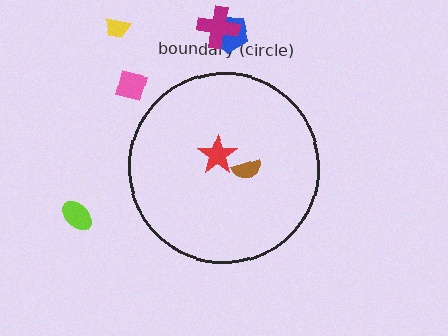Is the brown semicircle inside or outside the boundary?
Inside.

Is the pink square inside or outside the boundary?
Outside.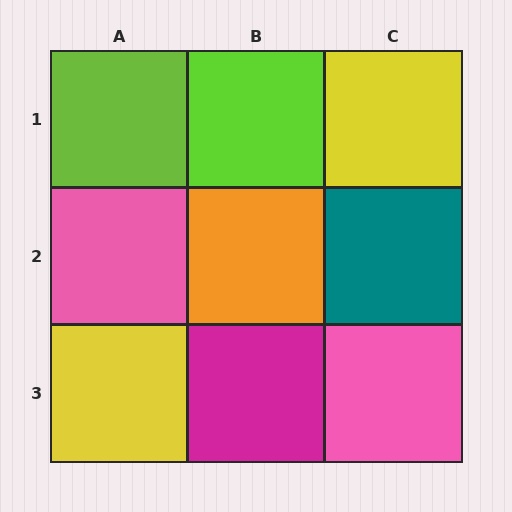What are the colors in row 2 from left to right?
Pink, orange, teal.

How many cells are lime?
2 cells are lime.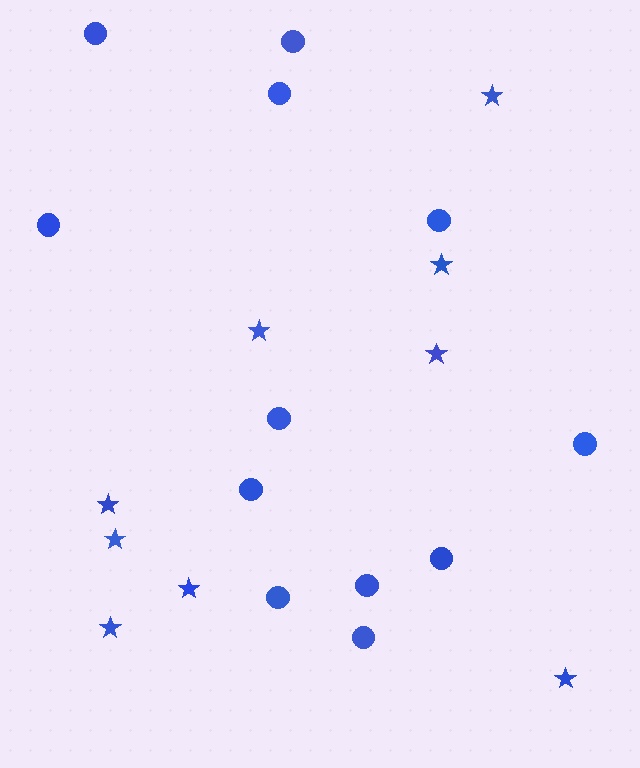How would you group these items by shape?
There are 2 groups: one group of stars (9) and one group of circles (12).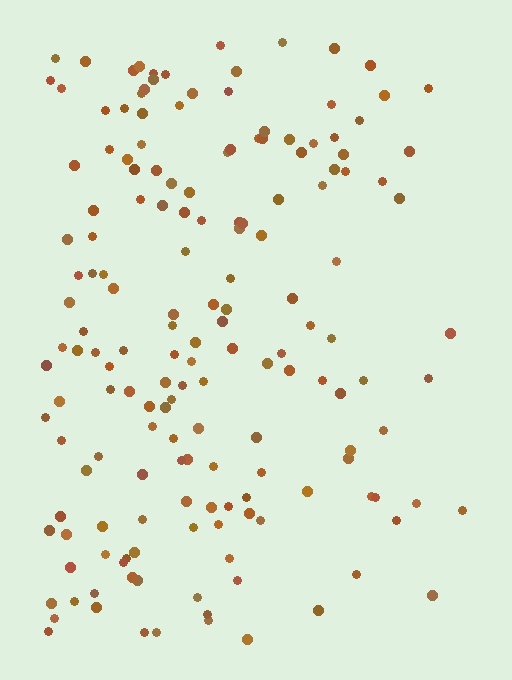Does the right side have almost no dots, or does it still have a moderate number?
Still a moderate number, just noticeably fewer than the left.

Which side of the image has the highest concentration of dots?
The left.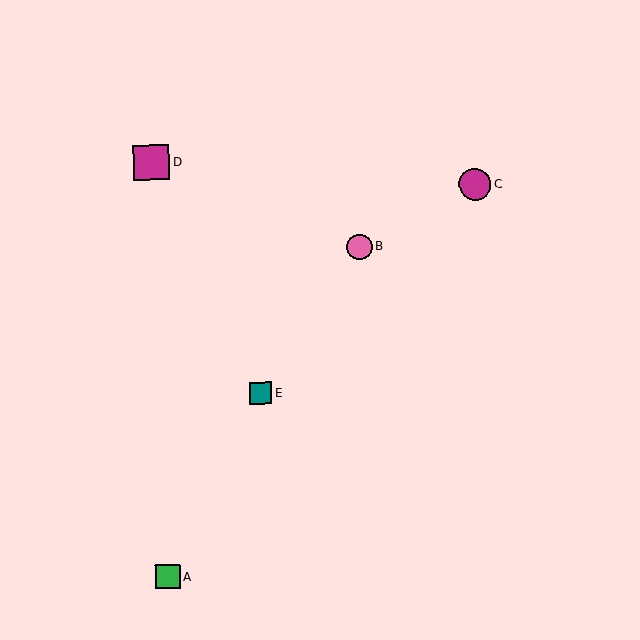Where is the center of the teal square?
The center of the teal square is at (261, 393).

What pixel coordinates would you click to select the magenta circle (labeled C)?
Click at (475, 184) to select the magenta circle C.